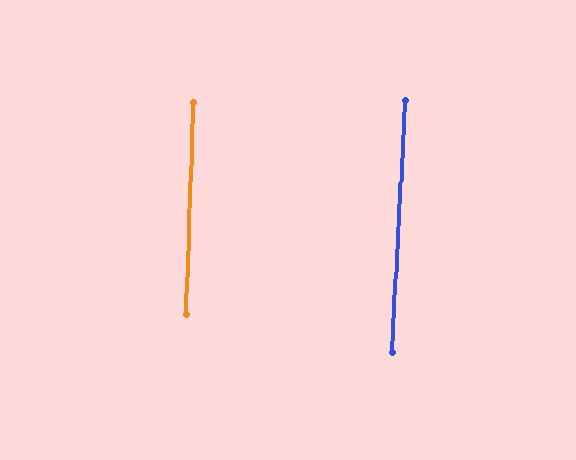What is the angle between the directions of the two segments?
Approximately 1 degree.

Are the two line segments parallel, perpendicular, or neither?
Parallel — their directions differ by only 1.3°.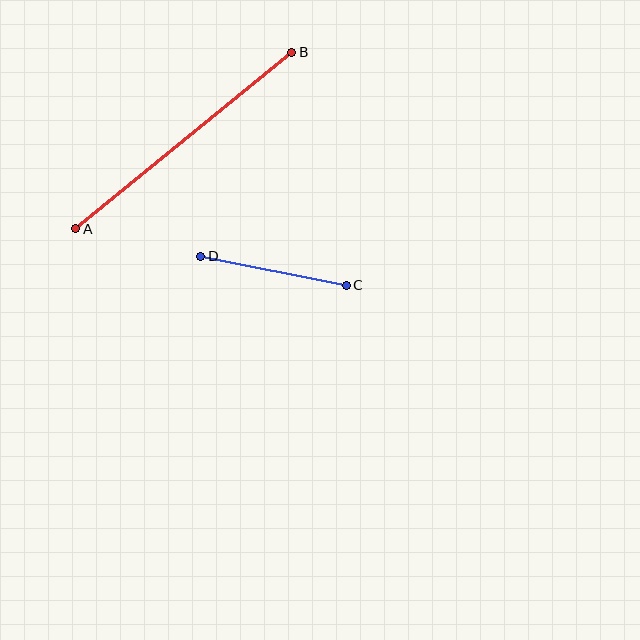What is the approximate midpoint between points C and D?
The midpoint is at approximately (273, 271) pixels.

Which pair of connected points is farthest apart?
Points A and B are farthest apart.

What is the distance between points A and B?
The distance is approximately 279 pixels.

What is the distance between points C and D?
The distance is approximately 149 pixels.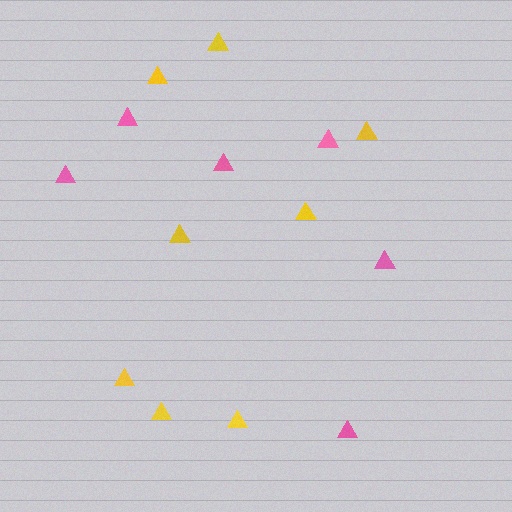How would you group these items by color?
There are 2 groups: one group of pink triangles (6) and one group of yellow triangles (8).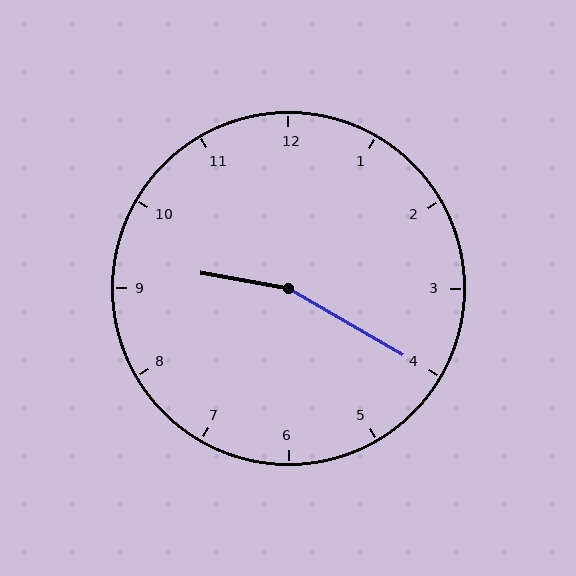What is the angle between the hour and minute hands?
Approximately 160 degrees.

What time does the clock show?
9:20.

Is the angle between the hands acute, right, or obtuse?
It is obtuse.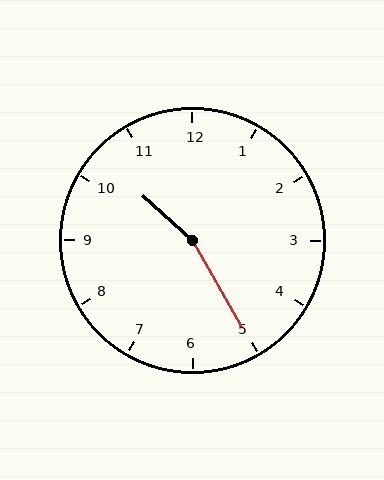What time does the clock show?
10:25.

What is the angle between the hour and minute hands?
Approximately 162 degrees.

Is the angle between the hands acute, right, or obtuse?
It is obtuse.